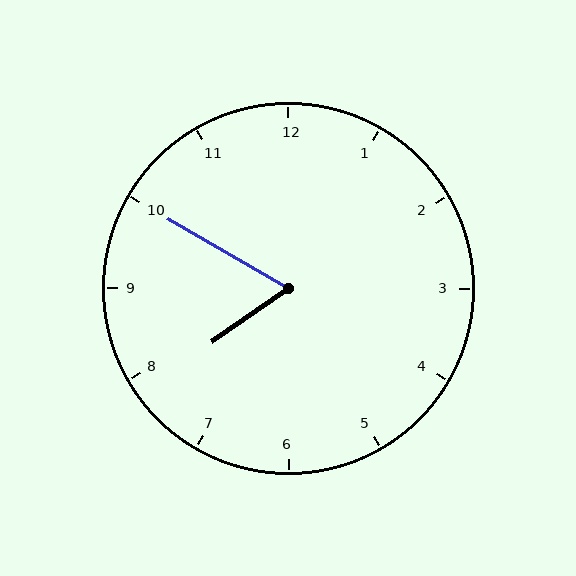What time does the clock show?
7:50.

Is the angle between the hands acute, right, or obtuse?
It is acute.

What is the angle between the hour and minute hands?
Approximately 65 degrees.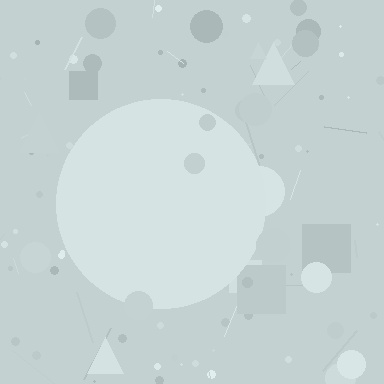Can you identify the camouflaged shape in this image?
The camouflaged shape is a circle.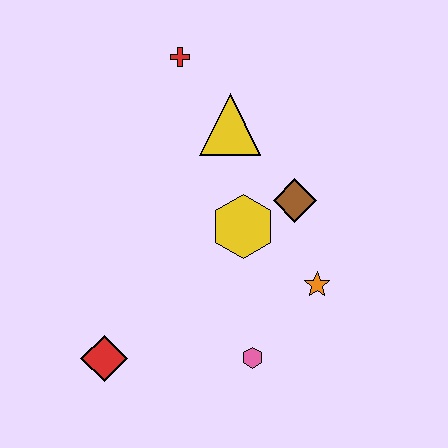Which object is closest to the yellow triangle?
The red cross is closest to the yellow triangle.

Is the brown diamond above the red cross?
No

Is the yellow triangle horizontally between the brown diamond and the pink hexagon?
No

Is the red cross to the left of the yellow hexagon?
Yes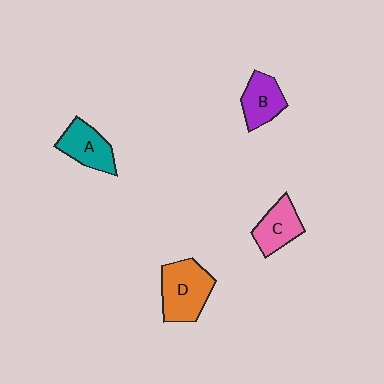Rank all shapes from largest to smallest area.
From largest to smallest: D (orange), A (teal), C (pink), B (purple).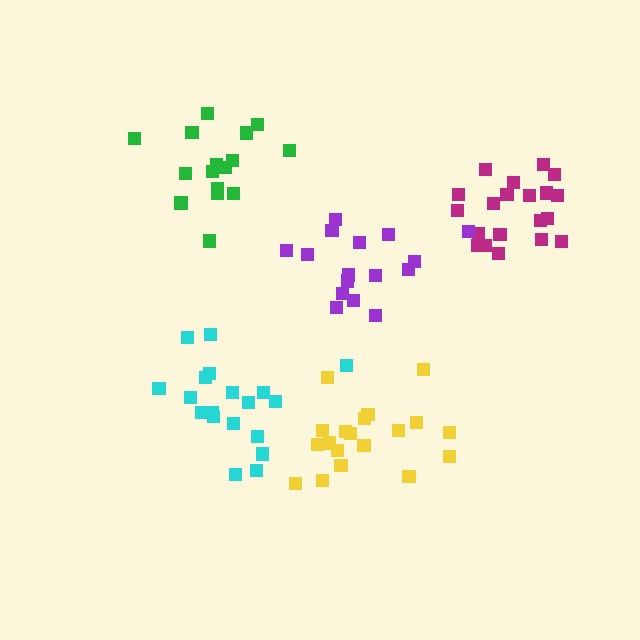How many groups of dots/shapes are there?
There are 5 groups.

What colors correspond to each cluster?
The clusters are colored: yellow, green, magenta, cyan, purple.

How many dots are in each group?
Group 1: 19 dots, Group 2: 16 dots, Group 3: 20 dots, Group 4: 19 dots, Group 5: 16 dots (90 total).